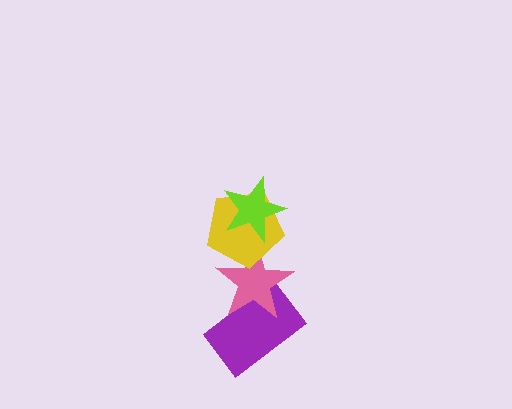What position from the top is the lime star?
The lime star is 1st from the top.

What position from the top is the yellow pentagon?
The yellow pentagon is 2nd from the top.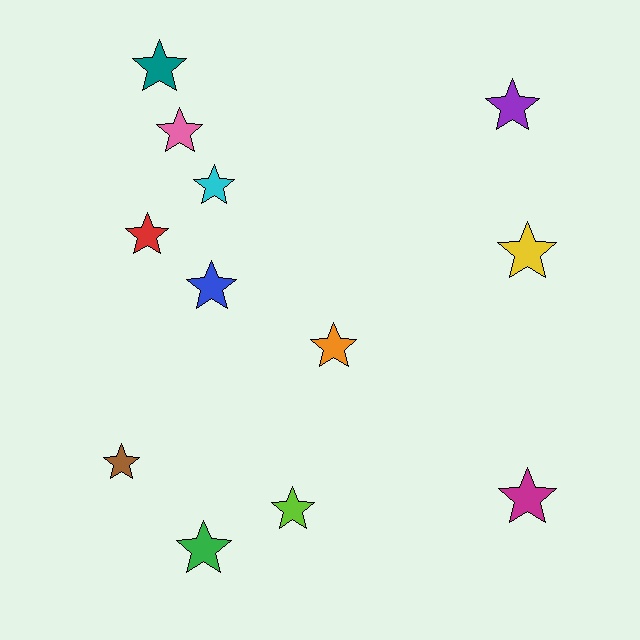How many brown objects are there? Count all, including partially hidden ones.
There is 1 brown object.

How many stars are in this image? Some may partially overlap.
There are 12 stars.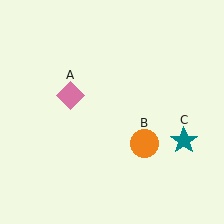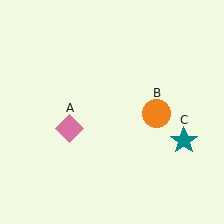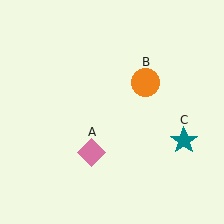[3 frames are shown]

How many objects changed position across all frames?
2 objects changed position: pink diamond (object A), orange circle (object B).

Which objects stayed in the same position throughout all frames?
Teal star (object C) remained stationary.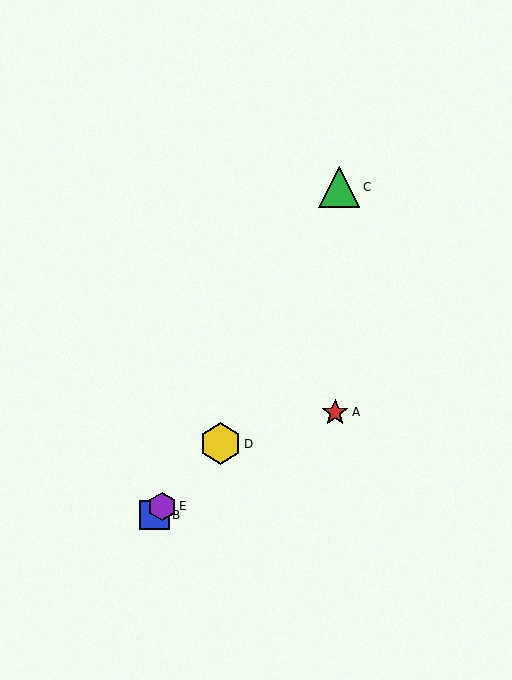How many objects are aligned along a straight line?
3 objects (B, D, E) are aligned along a straight line.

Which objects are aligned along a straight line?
Objects B, D, E are aligned along a straight line.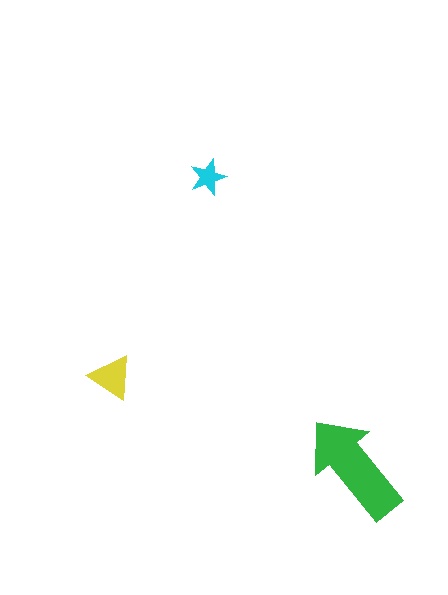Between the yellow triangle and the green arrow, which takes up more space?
The green arrow.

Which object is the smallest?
The cyan star.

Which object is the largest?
The green arrow.